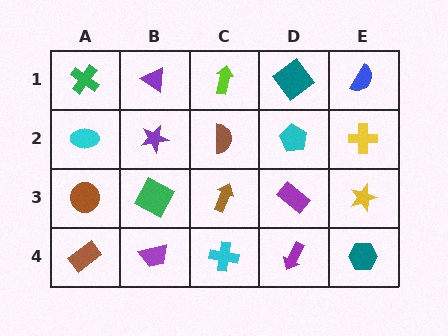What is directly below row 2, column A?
A brown circle.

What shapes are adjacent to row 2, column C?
A lime arrow (row 1, column C), a brown arrow (row 3, column C), a purple star (row 2, column B), a cyan pentagon (row 2, column D).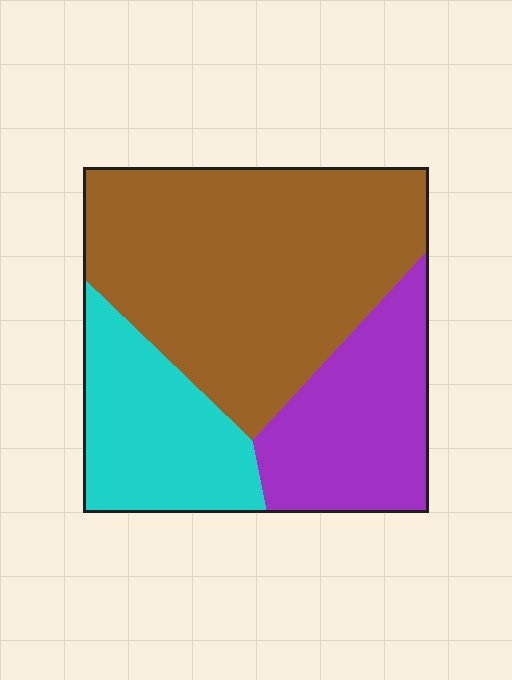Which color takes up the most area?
Brown, at roughly 55%.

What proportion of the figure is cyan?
Cyan takes up less than a quarter of the figure.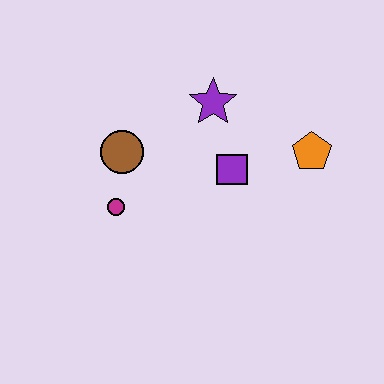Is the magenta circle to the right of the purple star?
No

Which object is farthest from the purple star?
The magenta circle is farthest from the purple star.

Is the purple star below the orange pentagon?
No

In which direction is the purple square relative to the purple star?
The purple square is below the purple star.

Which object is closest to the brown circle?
The magenta circle is closest to the brown circle.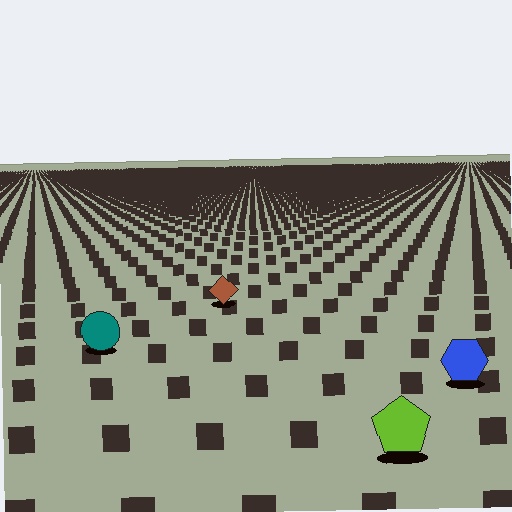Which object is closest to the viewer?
The lime pentagon is closest. The texture marks near it are larger and more spread out.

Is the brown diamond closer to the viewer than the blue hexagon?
No. The blue hexagon is closer — you can tell from the texture gradient: the ground texture is coarser near it.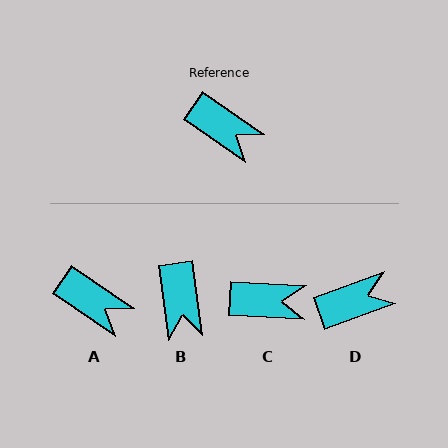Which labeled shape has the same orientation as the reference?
A.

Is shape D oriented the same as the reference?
No, it is off by about 55 degrees.